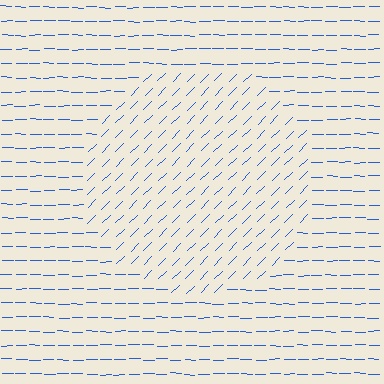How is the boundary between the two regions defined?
The boundary is defined purely by a change in line orientation (approximately 45 degrees difference). All lines are the same color and thickness.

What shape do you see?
I see a circle.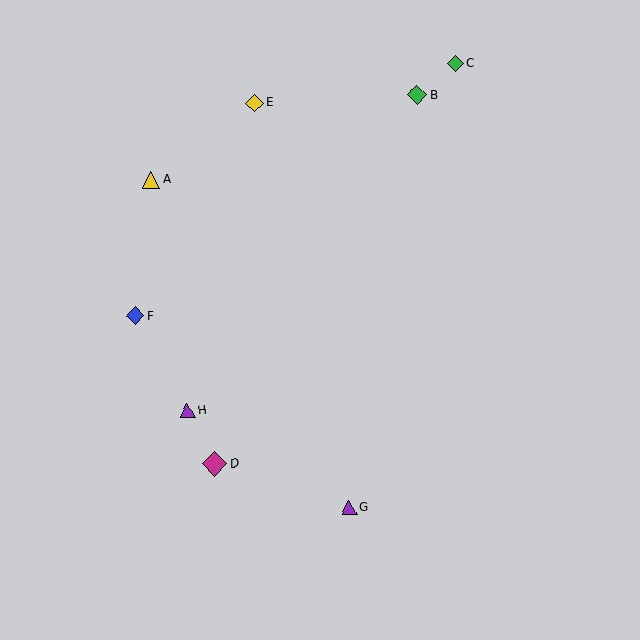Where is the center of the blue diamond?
The center of the blue diamond is at (135, 316).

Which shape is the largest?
The magenta diamond (labeled D) is the largest.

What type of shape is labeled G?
Shape G is a purple triangle.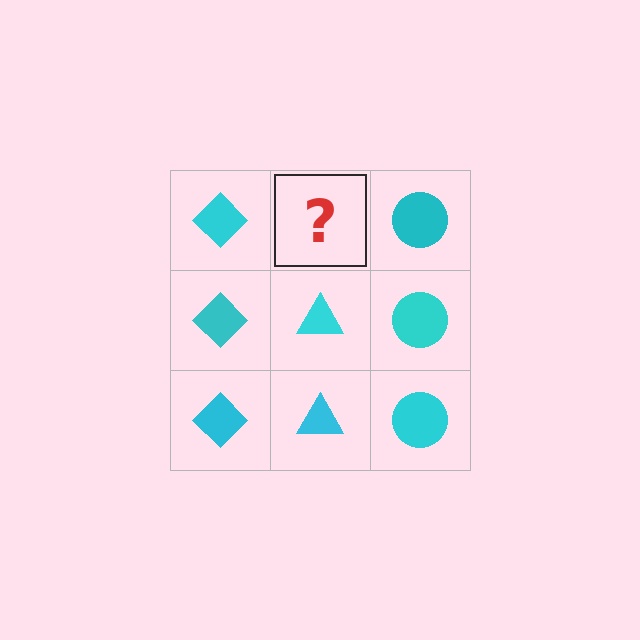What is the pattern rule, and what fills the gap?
The rule is that each column has a consistent shape. The gap should be filled with a cyan triangle.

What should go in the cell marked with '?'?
The missing cell should contain a cyan triangle.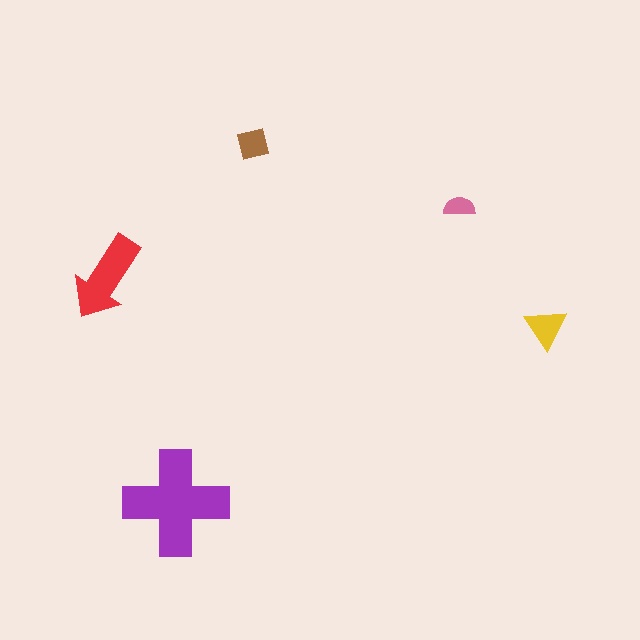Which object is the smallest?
The pink semicircle.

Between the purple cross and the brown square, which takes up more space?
The purple cross.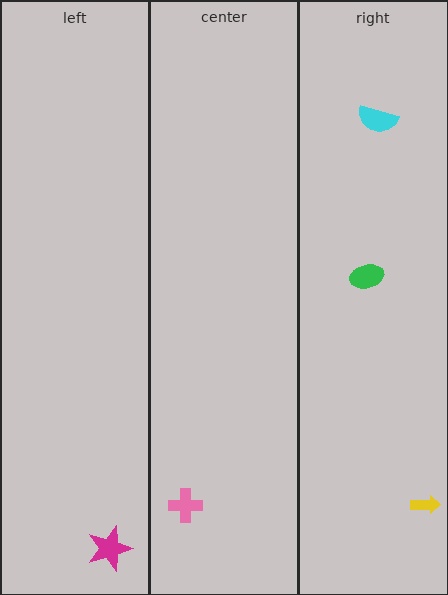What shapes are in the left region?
The magenta star.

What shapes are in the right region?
The yellow arrow, the green ellipse, the cyan semicircle.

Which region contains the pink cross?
The center region.